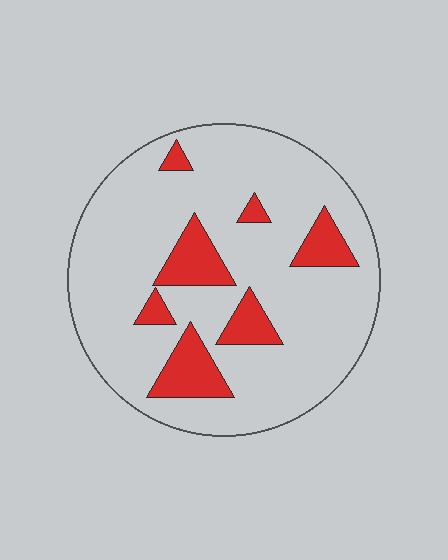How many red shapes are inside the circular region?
7.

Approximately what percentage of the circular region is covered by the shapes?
Approximately 15%.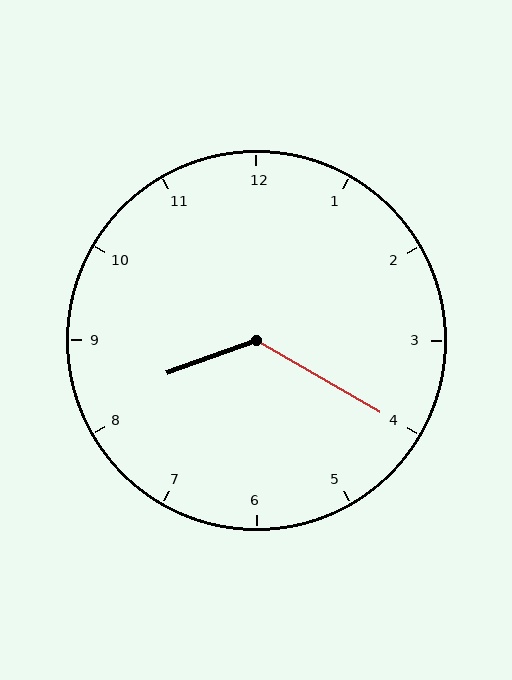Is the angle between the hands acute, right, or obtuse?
It is obtuse.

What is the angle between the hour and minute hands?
Approximately 130 degrees.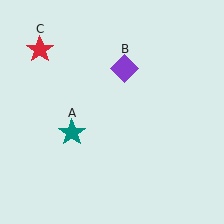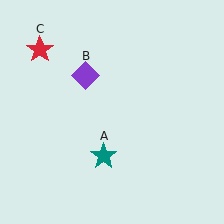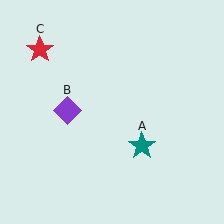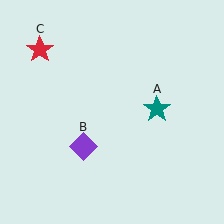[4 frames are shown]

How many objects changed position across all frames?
2 objects changed position: teal star (object A), purple diamond (object B).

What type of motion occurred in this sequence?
The teal star (object A), purple diamond (object B) rotated counterclockwise around the center of the scene.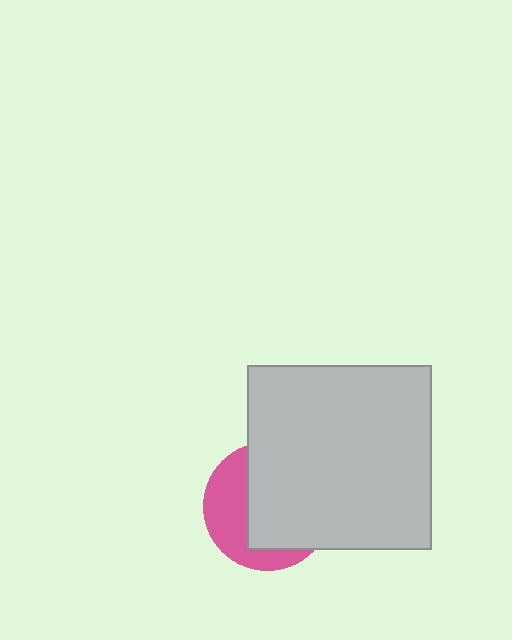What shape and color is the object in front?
The object in front is a light gray square.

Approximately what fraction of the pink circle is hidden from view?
Roughly 61% of the pink circle is hidden behind the light gray square.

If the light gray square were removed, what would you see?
You would see the complete pink circle.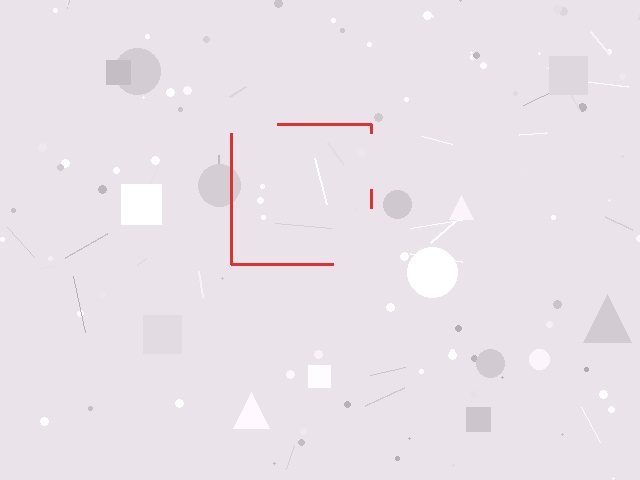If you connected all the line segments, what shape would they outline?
They would outline a square.